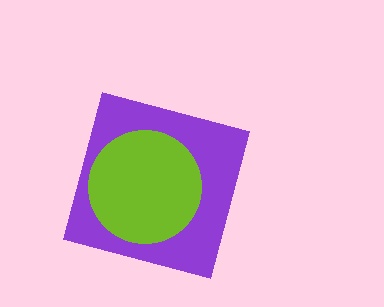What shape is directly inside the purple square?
The lime circle.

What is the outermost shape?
The purple square.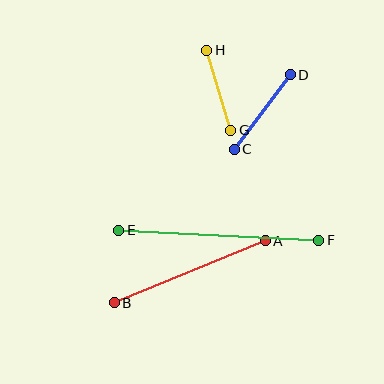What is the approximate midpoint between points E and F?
The midpoint is at approximately (219, 235) pixels.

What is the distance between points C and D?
The distance is approximately 93 pixels.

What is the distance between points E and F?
The distance is approximately 200 pixels.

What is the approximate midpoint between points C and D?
The midpoint is at approximately (262, 112) pixels.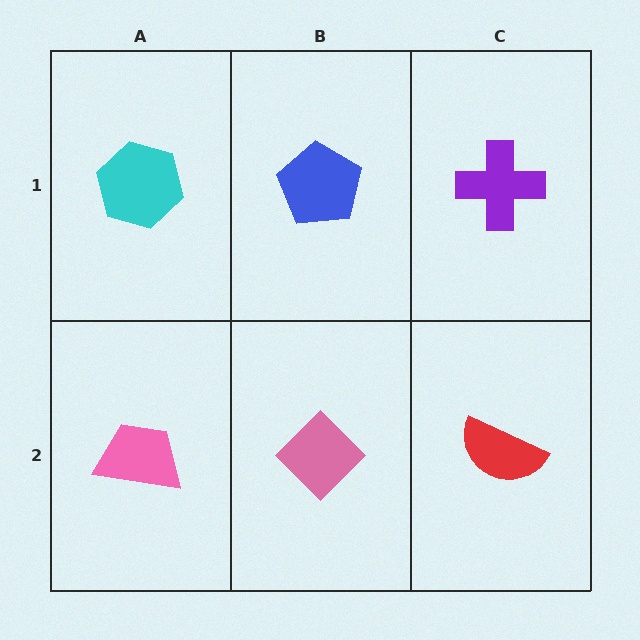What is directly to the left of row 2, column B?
A pink trapezoid.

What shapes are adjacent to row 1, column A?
A pink trapezoid (row 2, column A), a blue pentagon (row 1, column B).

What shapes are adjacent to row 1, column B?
A pink diamond (row 2, column B), a cyan hexagon (row 1, column A), a purple cross (row 1, column C).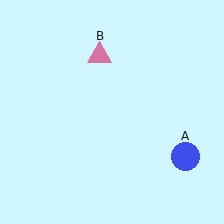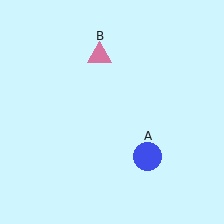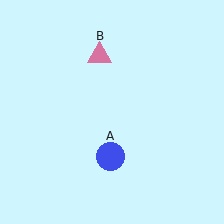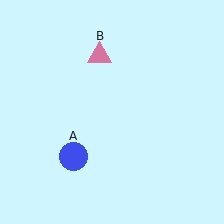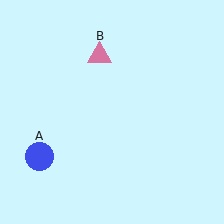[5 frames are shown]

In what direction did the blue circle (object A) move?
The blue circle (object A) moved left.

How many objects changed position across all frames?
1 object changed position: blue circle (object A).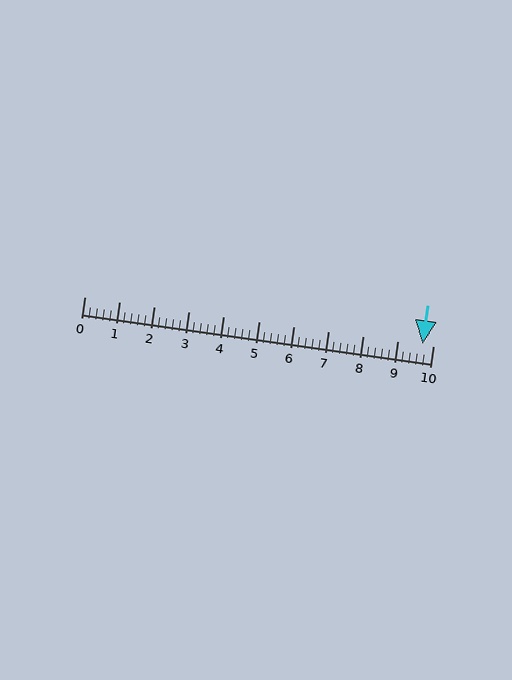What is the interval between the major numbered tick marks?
The major tick marks are spaced 1 units apart.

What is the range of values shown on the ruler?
The ruler shows values from 0 to 10.